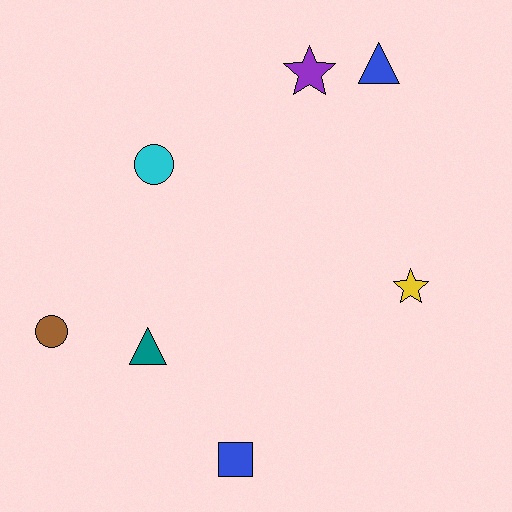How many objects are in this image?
There are 7 objects.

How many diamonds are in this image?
There are no diamonds.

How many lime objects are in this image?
There are no lime objects.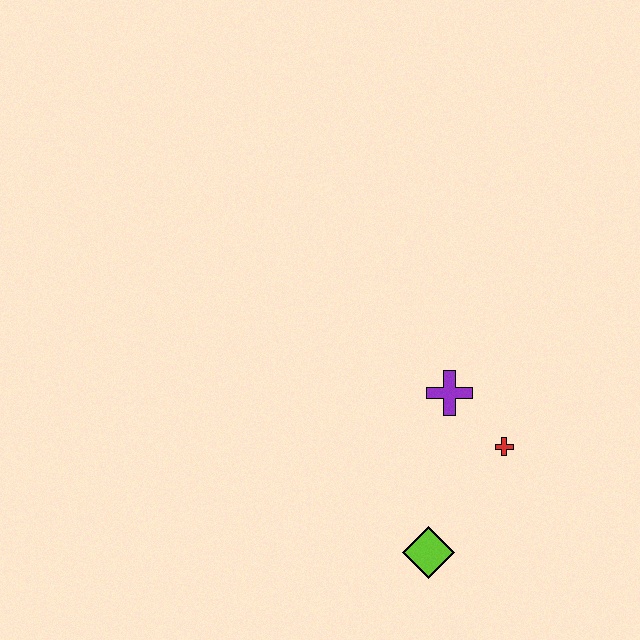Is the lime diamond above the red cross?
No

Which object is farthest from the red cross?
The lime diamond is farthest from the red cross.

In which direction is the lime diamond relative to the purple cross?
The lime diamond is below the purple cross.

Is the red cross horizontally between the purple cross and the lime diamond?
No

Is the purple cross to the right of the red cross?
No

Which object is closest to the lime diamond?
The red cross is closest to the lime diamond.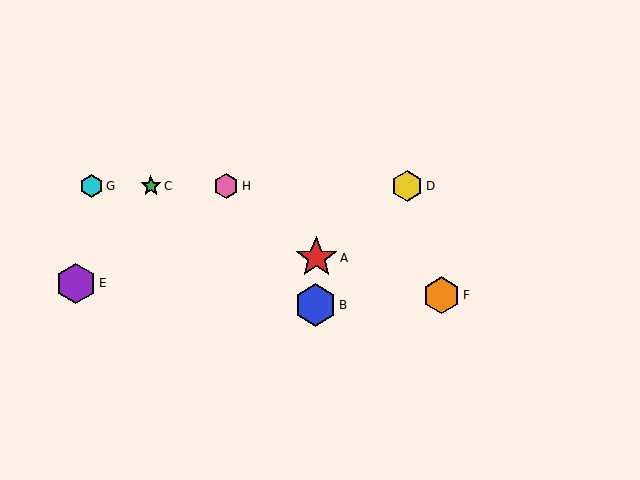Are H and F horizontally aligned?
No, H is at y≈186 and F is at y≈295.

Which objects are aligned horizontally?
Objects C, D, G, H are aligned horizontally.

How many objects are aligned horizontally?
4 objects (C, D, G, H) are aligned horizontally.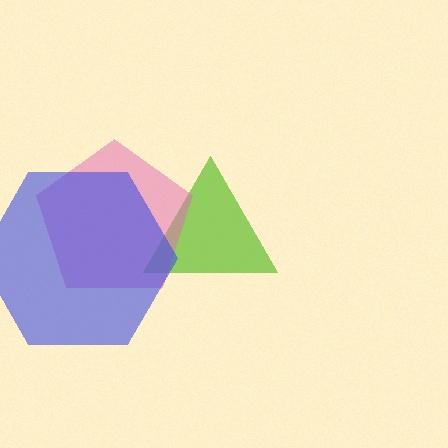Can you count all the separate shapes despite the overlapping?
Yes, there are 3 separate shapes.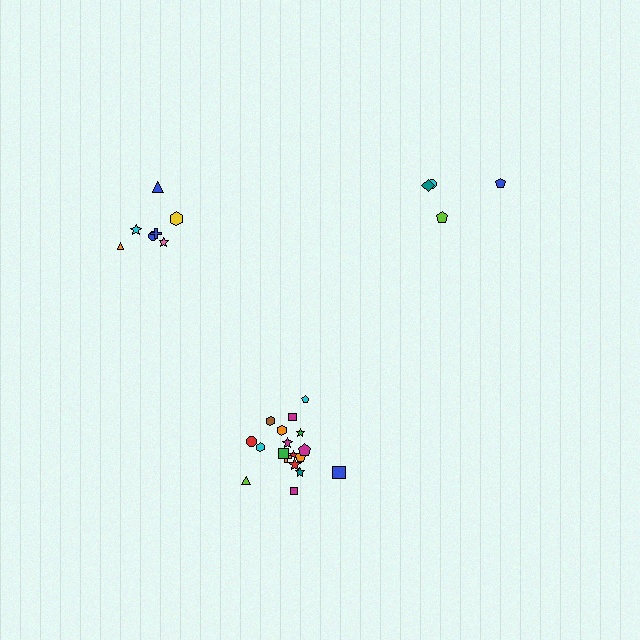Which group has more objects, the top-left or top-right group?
The top-left group.